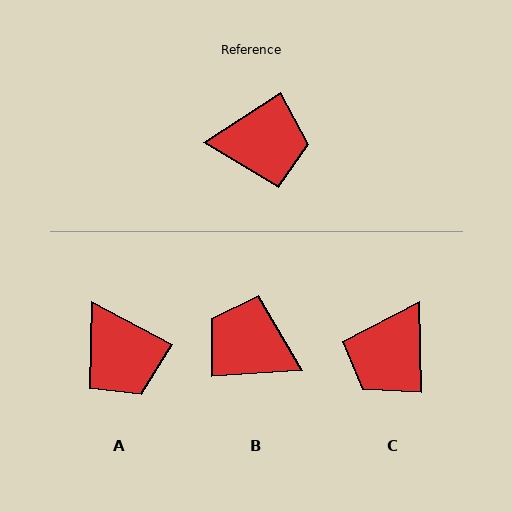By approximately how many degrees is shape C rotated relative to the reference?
Approximately 122 degrees clockwise.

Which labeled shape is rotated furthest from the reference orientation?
B, about 151 degrees away.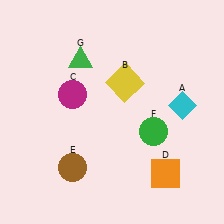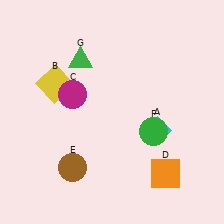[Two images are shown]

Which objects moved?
The objects that moved are: the cyan diamond (A), the yellow square (B).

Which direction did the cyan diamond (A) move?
The cyan diamond (A) moved left.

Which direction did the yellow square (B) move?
The yellow square (B) moved left.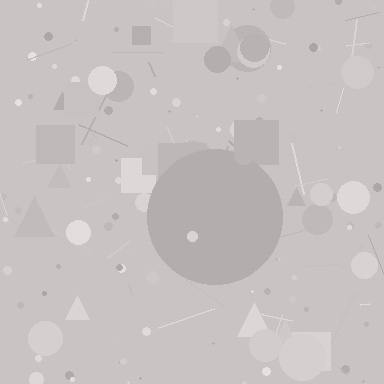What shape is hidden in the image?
A circle is hidden in the image.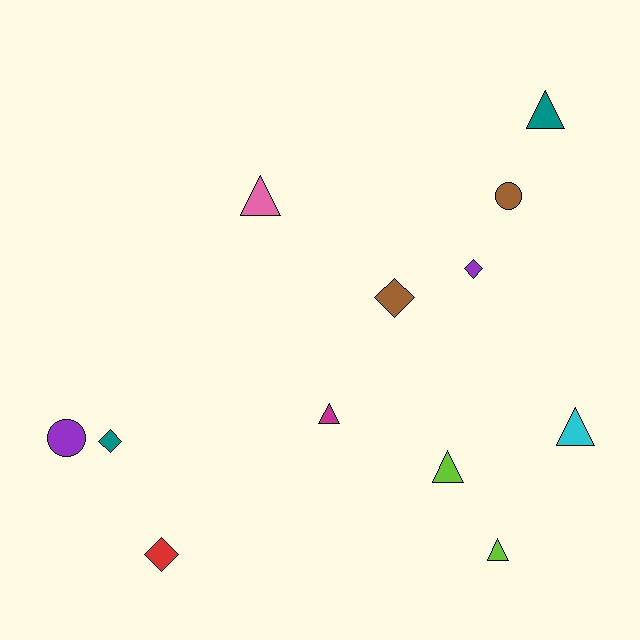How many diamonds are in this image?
There are 4 diamonds.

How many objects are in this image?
There are 12 objects.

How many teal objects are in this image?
There are 2 teal objects.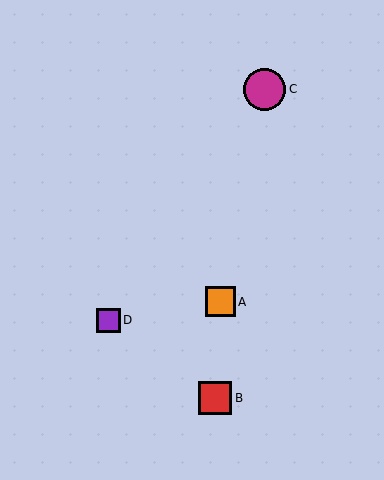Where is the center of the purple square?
The center of the purple square is at (108, 320).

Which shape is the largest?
The magenta circle (labeled C) is the largest.